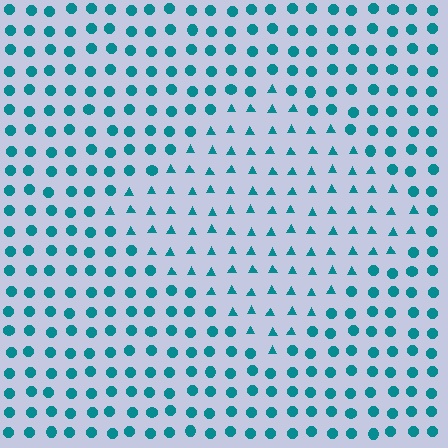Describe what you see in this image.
The image is filled with small teal elements arranged in a uniform grid. A diamond-shaped region contains triangles, while the surrounding area contains circles. The boundary is defined purely by the change in element shape.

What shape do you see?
I see a diamond.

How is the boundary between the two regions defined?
The boundary is defined by a change in element shape: triangles inside vs. circles outside. All elements share the same color and spacing.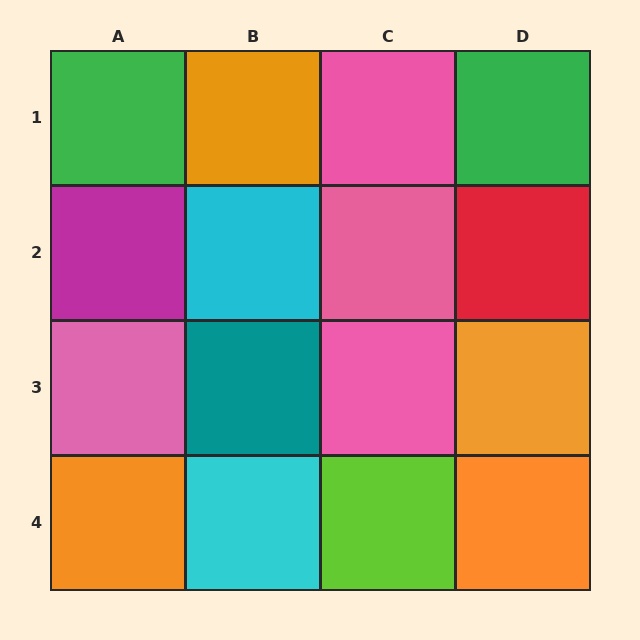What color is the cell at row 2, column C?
Pink.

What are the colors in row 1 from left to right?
Green, orange, pink, green.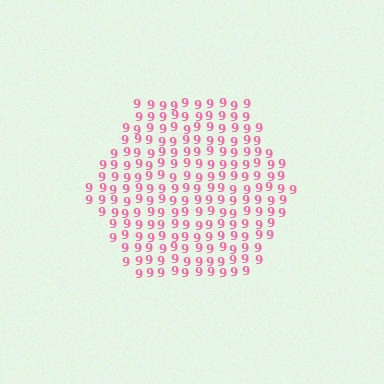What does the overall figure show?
The overall figure shows a hexagon.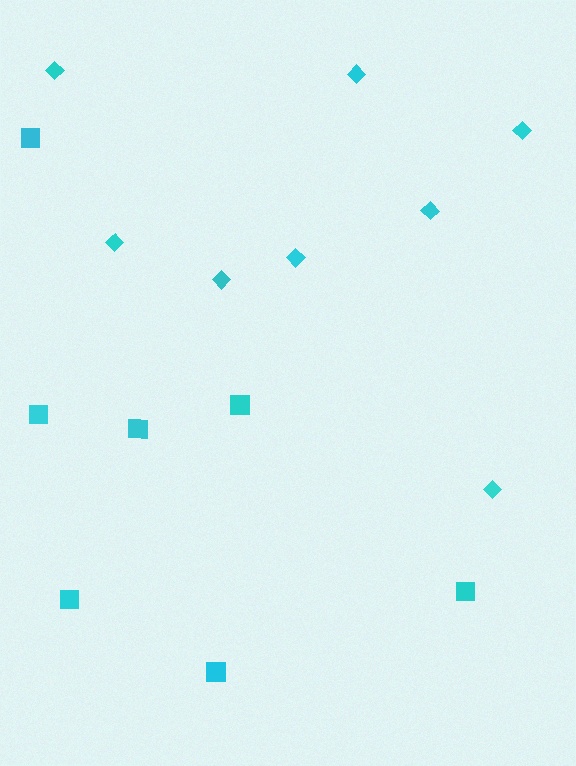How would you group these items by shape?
There are 2 groups: one group of squares (7) and one group of diamonds (8).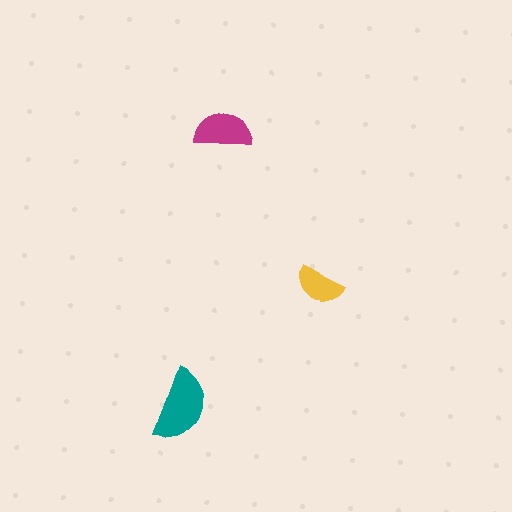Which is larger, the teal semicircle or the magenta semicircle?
The teal one.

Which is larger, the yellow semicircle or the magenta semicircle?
The magenta one.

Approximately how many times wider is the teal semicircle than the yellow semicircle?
About 1.5 times wider.